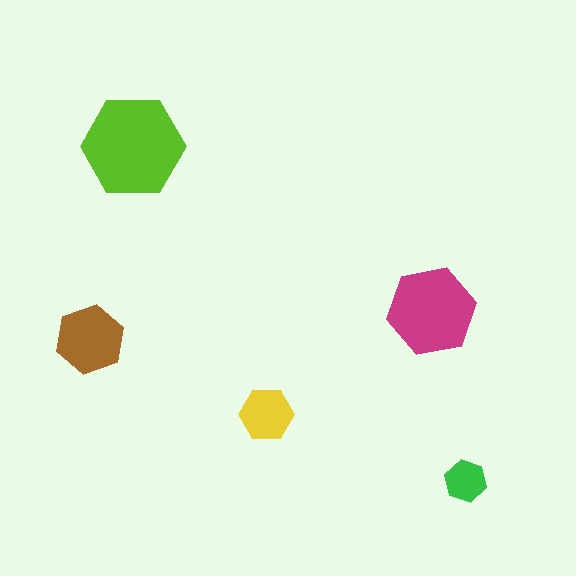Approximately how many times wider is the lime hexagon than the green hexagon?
About 2.5 times wider.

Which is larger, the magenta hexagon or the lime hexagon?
The lime one.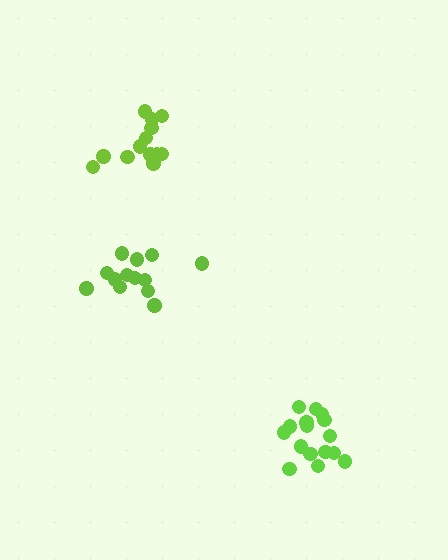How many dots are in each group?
Group 1: 13 dots, Group 2: 13 dots, Group 3: 16 dots (42 total).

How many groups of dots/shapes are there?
There are 3 groups.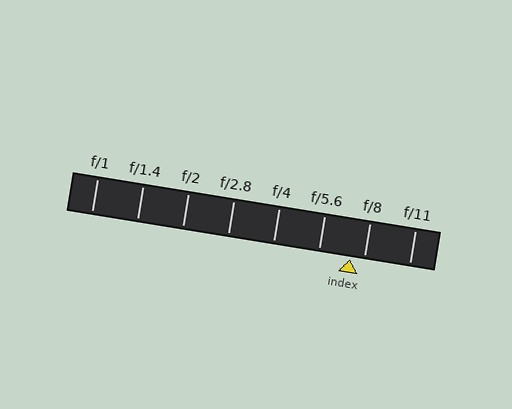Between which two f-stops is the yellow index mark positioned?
The index mark is between f/5.6 and f/8.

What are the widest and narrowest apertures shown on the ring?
The widest aperture shown is f/1 and the narrowest is f/11.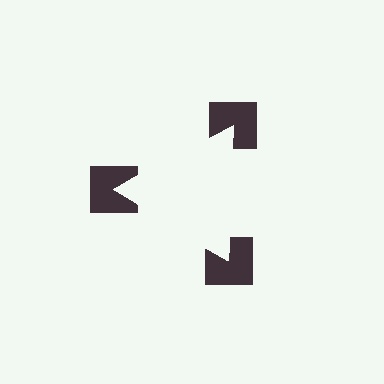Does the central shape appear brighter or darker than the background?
It typically appears slightly brighter than the background, even though no actual brightness change is drawn.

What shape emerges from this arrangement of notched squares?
An illusory triangle — its edges are inferred from the aligned wedge cuts in the notched squares, not physically drawn.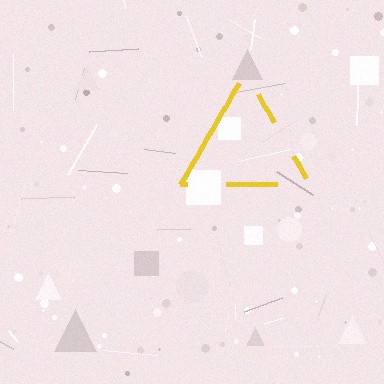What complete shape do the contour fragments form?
The contour fragments form a triangle.